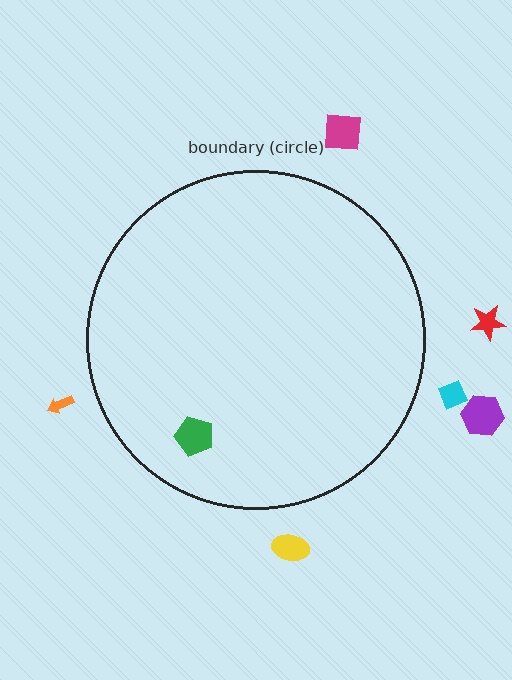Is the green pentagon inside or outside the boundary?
Inside.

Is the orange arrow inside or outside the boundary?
Outside.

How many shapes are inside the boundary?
1 inside, 6 outside.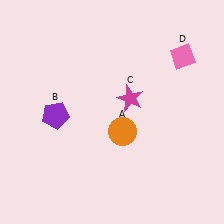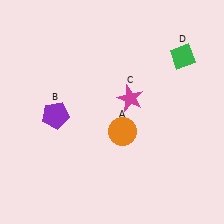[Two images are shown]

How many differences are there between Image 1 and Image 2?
There is 1 difference between the two images.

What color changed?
The diamond (D) changed from pink in Image 1 to green in Image 2.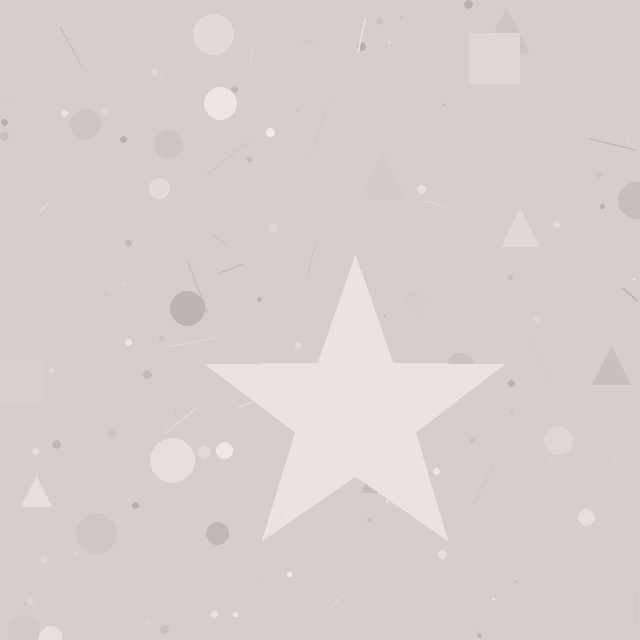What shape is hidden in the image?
A star is hidden in the image.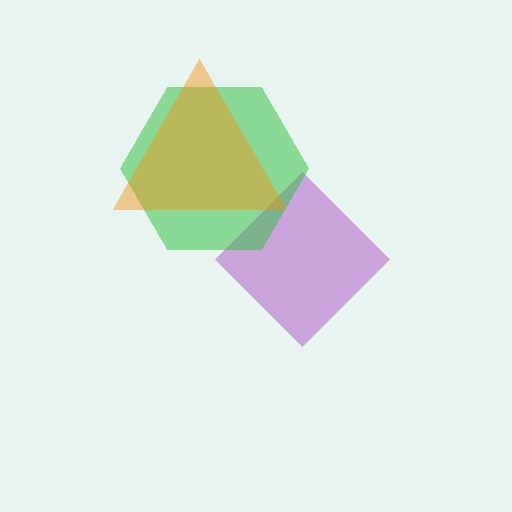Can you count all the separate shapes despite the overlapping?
Yes, there are 3 separate shapes.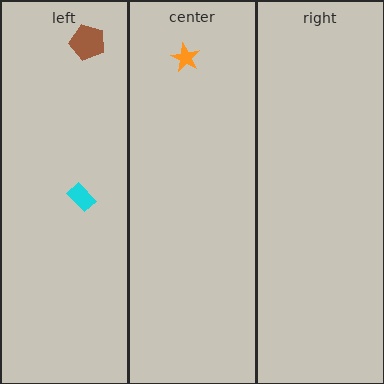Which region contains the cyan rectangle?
The left region.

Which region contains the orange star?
The center region.